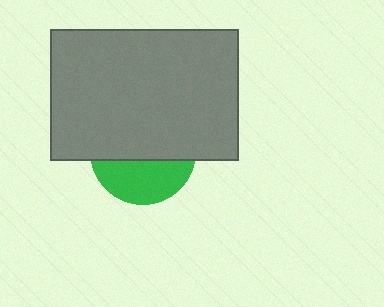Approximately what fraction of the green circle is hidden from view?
Roughly 61% of the green circle is hidden behind the gray rectangle.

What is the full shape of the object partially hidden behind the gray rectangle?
The partially hidden object is a green circle.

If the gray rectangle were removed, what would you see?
You would see the complete green circle.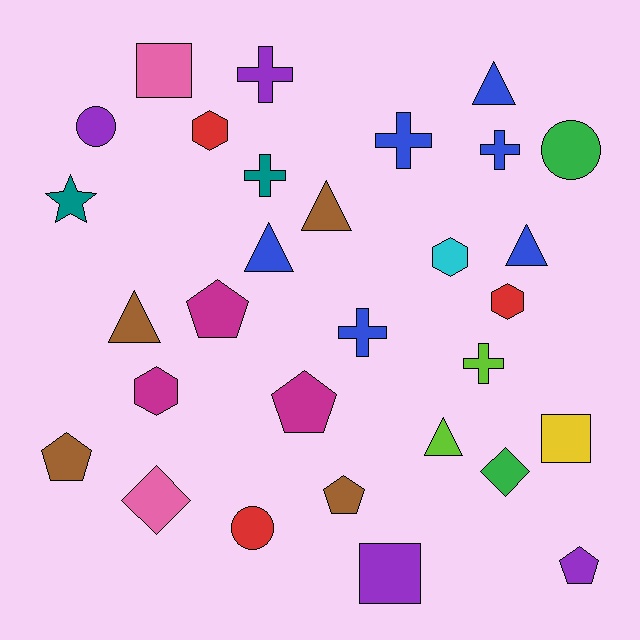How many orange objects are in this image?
There are no orange objects.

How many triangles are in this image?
There are 6 triangles.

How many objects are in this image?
There are 30 objects.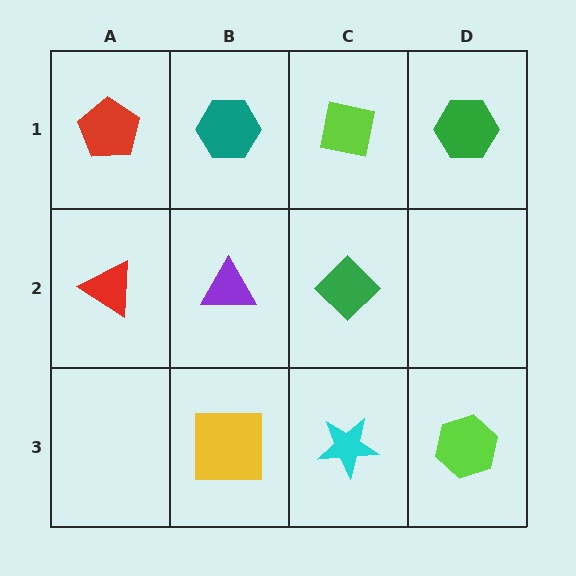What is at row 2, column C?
A green diamond.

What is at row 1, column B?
A teal hexagon.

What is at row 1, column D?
A green hexagon.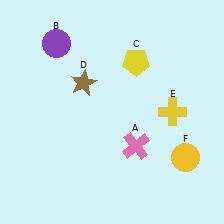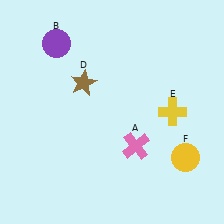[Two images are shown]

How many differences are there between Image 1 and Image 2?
There is 1 difference between the two images.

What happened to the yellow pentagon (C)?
The yellow pentagon (C) was removed in Image 2. It was in the top-right area of Image 1.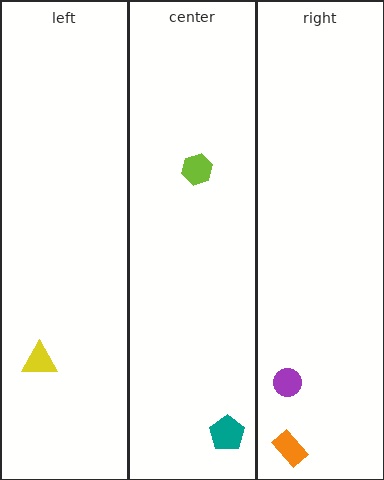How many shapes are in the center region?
2.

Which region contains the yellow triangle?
The left region.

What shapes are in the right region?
The purple circle, the orange rectangle.